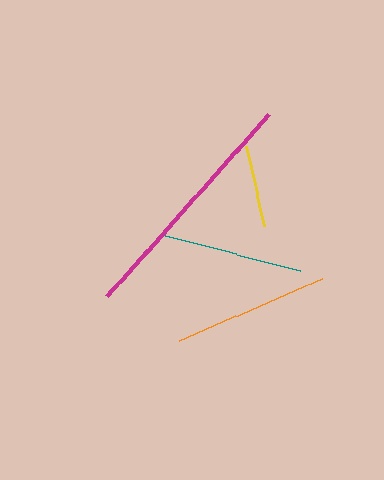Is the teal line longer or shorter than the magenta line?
The magenta line is longer than the teal line.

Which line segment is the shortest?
The yellow line is the shortest at approximately 83 pixels.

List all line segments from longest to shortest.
From longest to shortest: magenta, orange, teal, yellow.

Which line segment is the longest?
The magenta line is the longest at approximately 243 pixels.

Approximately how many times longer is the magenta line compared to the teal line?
The magenta line is approximately 1.7 times the length of the teal line.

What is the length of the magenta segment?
The magenta segment is approximately 243 pixels long.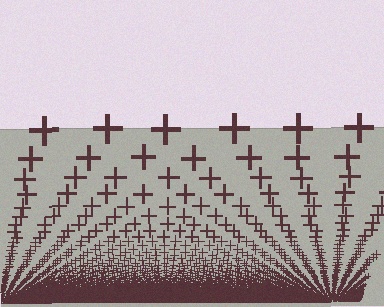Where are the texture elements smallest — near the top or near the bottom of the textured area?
Near the bottom.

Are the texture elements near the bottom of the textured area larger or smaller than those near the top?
Smaller. The gradient is inverted — elements near the bottom are smaller and denser.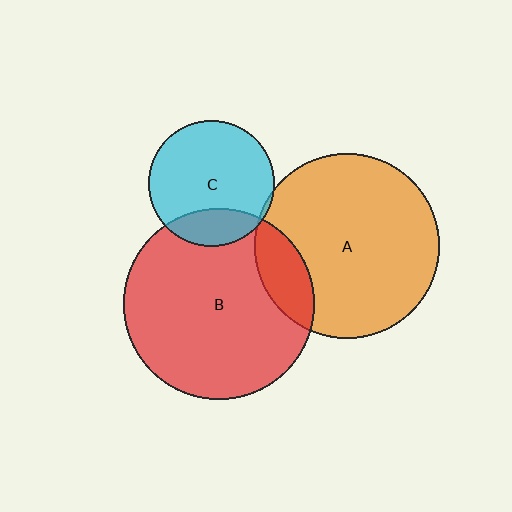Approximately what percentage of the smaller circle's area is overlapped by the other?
Approximately 20%.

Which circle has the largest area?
Circle B (red).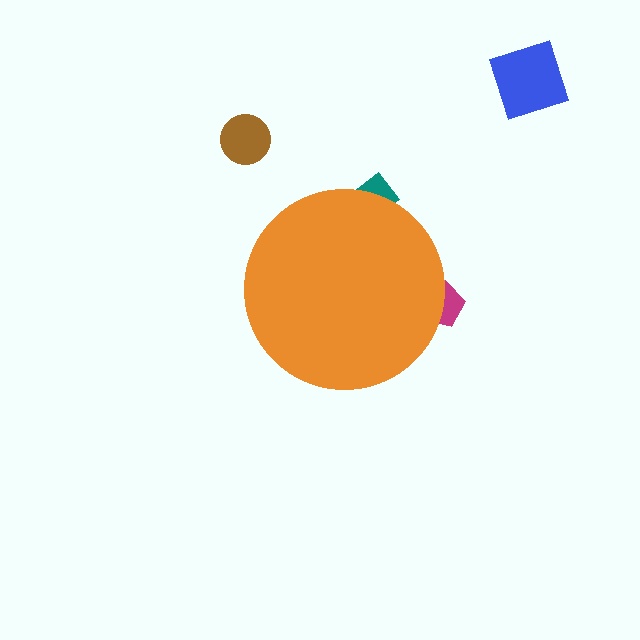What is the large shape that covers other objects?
An orange circle.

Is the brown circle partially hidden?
No, the brown circle is fully visible.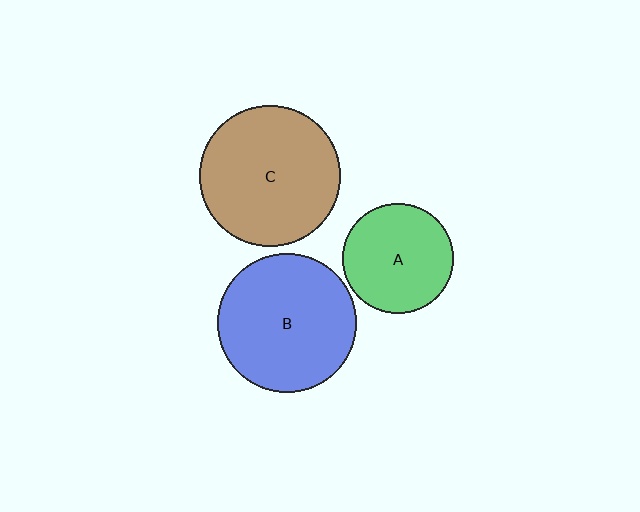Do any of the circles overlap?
No, none of the circles overlap.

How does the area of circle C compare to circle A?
Approximately 1.6 times.